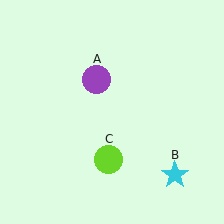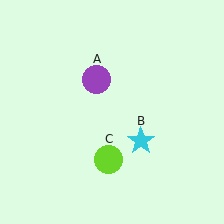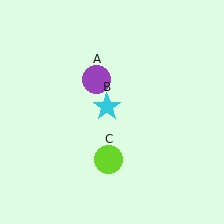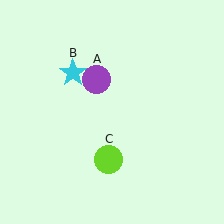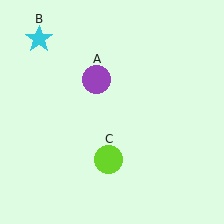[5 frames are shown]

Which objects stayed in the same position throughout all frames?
Purple circle (object A) and lime circle (object C) remained stationary.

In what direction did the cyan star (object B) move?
The cyan star (object B) moved up and to the left.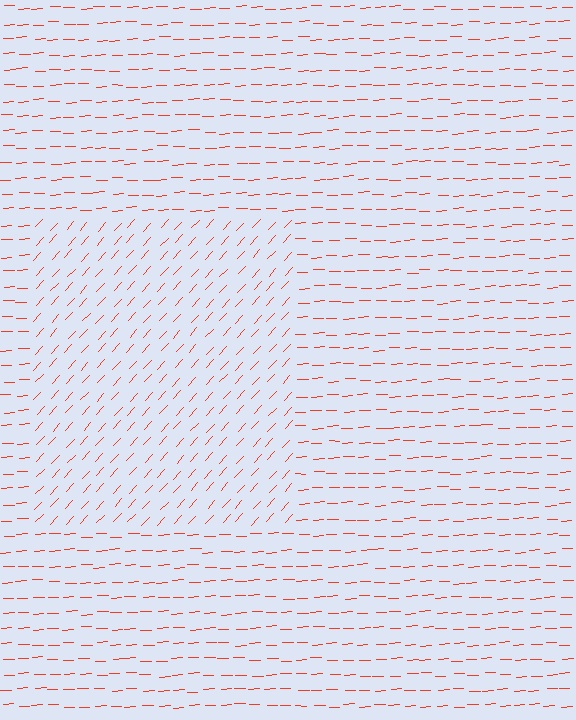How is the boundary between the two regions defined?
The boundary is defined purely by a change in line orientation (approximately 45 degrees difference). All lines are the same color and thickness.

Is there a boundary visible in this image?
Yes, there is a texture boundary formed by a change in line orientation.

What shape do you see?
I see a rectangle.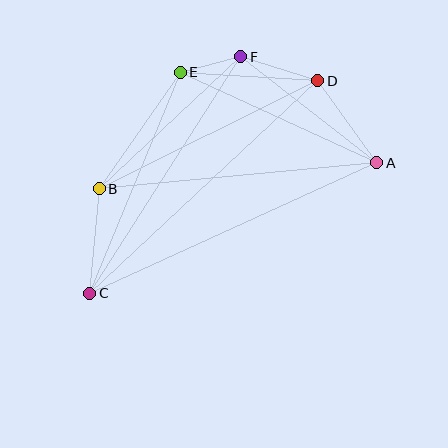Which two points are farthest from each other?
Points A and C are farthest from each other.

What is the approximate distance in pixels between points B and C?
The distance between B and C is approximately 105 pixels.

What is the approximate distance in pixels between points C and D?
The distance between C and D is approximately 311 pixels.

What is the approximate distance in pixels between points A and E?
The distance between A and E is approximately 216 pixels.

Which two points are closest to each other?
Points E and F are closest to each other.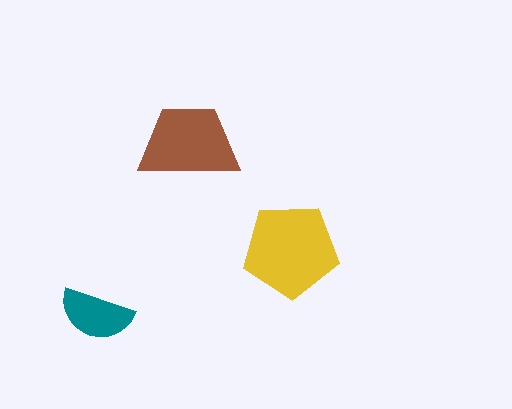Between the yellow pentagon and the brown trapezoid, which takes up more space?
The yellow pentagon.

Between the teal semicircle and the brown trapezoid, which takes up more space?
The brown trapezoid.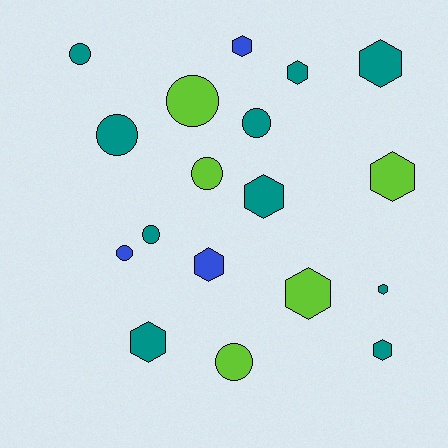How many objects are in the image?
There are 18 objects.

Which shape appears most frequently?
Hexagon, with 10 objects.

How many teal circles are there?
There are 4 teal circles.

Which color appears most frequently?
Teal, with 10 objects.